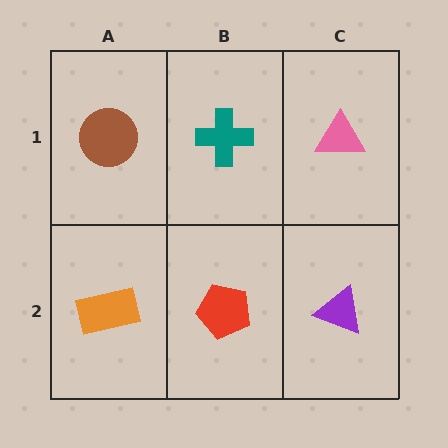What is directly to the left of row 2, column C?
A red pentagon.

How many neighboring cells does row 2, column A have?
2.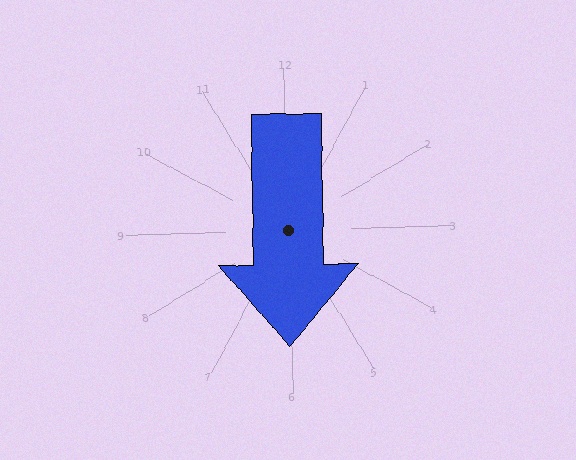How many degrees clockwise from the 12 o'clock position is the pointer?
Approximately 181 degrees.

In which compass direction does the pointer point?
South.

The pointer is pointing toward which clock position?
Roughly 6 o'clock.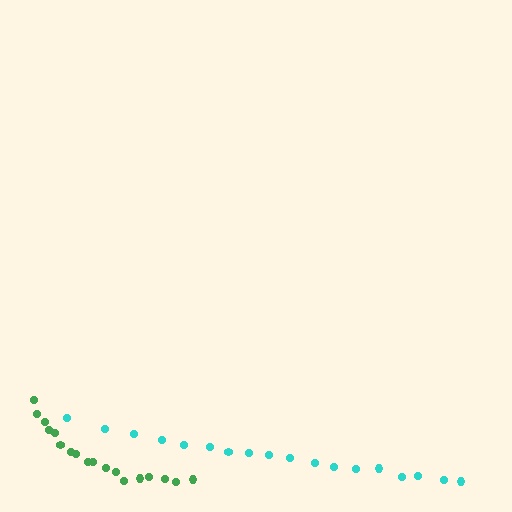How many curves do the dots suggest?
There are 2 distinct paths.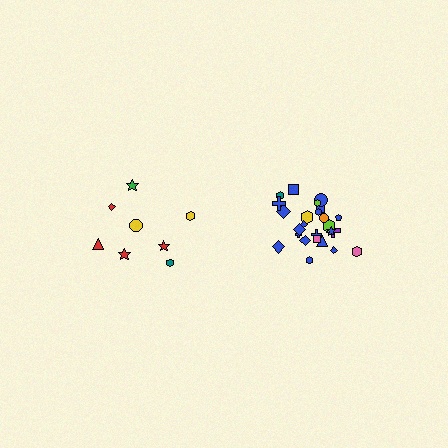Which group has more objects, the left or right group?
The right group.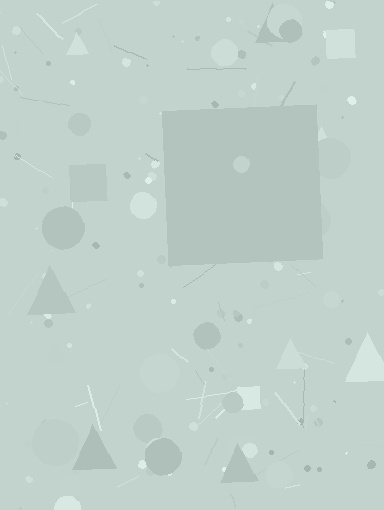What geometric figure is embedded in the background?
A square is embedded in the background.